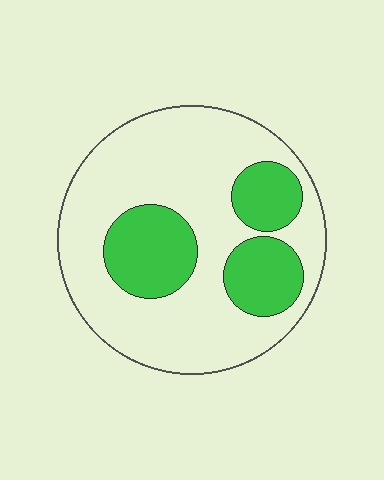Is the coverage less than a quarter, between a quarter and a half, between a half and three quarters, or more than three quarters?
Between a quarter and a half.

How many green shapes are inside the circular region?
3.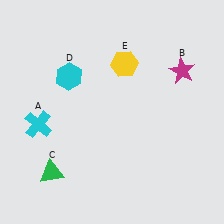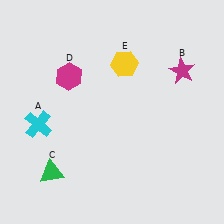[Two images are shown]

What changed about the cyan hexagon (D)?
In Image 1, D is cyan. In Image 2, it changed to magenta.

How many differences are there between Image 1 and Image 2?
There is 1 difference between the two images.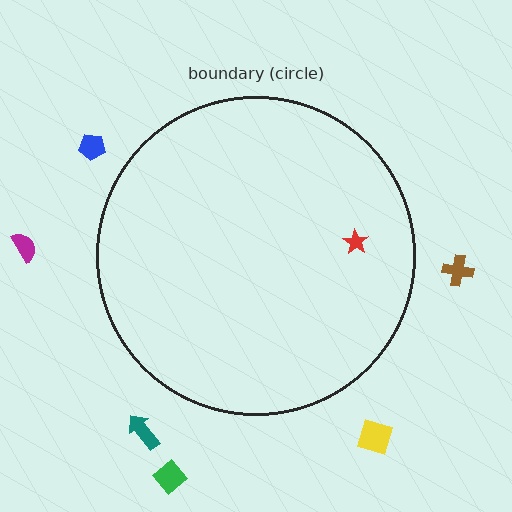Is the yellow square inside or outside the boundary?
Outside.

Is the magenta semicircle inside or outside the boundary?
Outside.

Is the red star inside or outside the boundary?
Inside.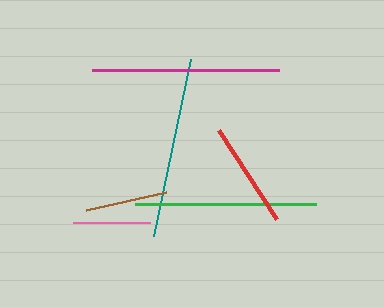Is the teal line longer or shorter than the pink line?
The teal line is longer than the pink line.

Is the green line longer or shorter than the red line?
The green line is longer than the red line.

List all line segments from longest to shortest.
From longest to shortest: magenta, green, teal, red, brown, pink.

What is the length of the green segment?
The green segment is approximately 181 pixels long.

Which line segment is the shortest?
The pink line is the shortest at approximately 76 pixels.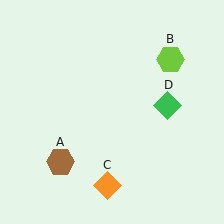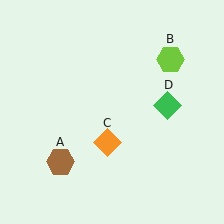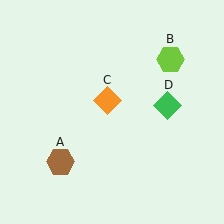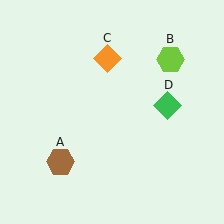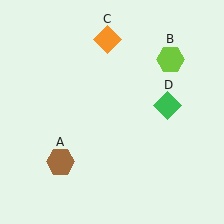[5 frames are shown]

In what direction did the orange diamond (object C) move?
The orange diamond (object C) moved up.